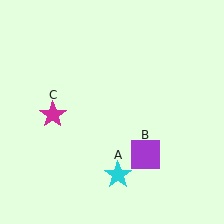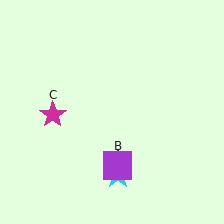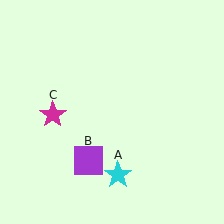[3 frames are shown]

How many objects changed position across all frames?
1 object changed position: purple square (object B).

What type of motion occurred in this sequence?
The purple square (object B) rotated clockwise around the center of the scene.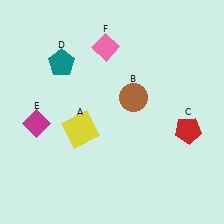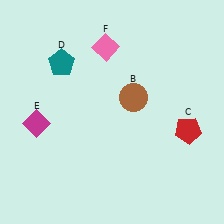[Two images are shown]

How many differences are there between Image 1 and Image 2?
There is 1 difference between the two images.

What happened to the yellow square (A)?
The yellow square (A) was removed in Image 2. It was in the bottom-left area of Image 1.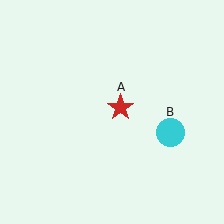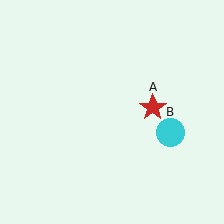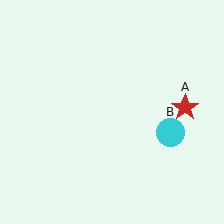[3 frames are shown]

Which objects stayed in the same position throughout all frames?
Cyan circle (object B) remained stationary.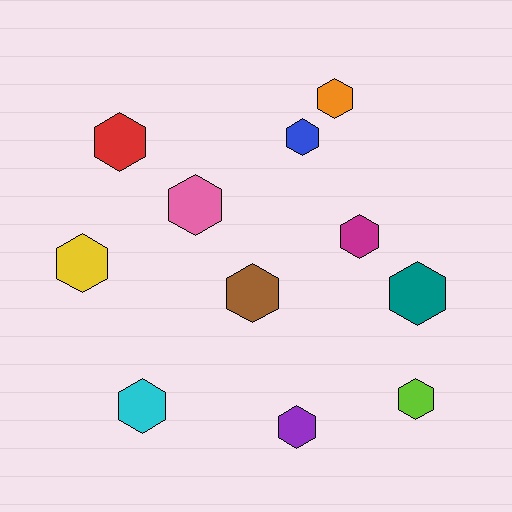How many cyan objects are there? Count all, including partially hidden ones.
There is 1 cyan object.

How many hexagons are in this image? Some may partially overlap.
There are 11 hexagons.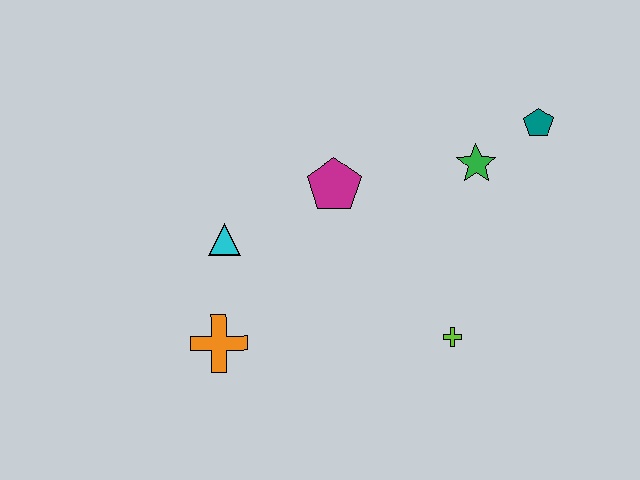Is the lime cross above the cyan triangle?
No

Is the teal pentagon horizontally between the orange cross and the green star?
No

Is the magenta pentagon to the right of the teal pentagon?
No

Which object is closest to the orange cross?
The cyan triangle is closest to the orange cross.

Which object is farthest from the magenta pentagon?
The teal pentagon is farthest from the magenta pentagon.